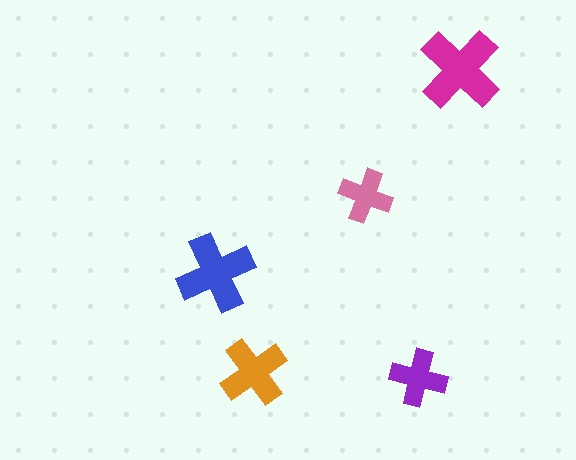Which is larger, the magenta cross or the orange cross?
The magenta one.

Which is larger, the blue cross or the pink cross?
The blue one.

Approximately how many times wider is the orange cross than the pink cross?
About 1.5 times wider.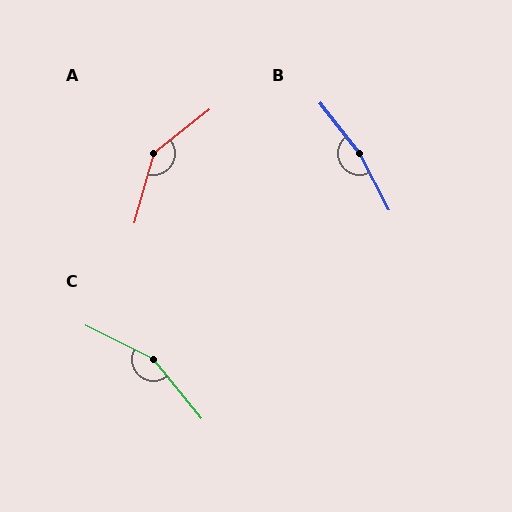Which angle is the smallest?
A, at approximately 143 degrees.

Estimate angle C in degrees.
Approximately 156 degrees.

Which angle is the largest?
B, at approximately 169 degrees.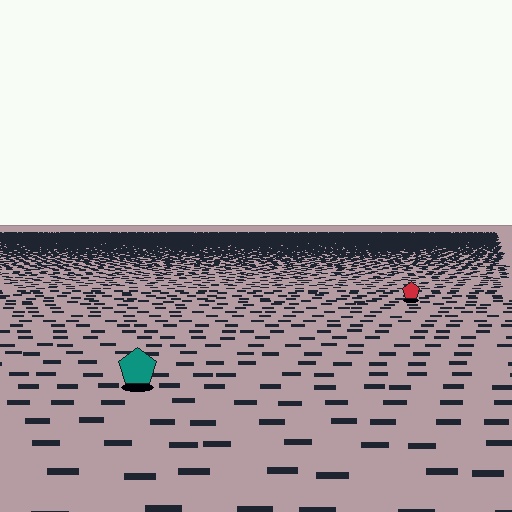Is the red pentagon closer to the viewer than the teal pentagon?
No. The teal pentagon is closer — you can tell from the texture gradient: the ground texture is coarser near it.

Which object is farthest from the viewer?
The red pentagon is farthest from the viewer. It appears smaller and the ground texture around it is denser.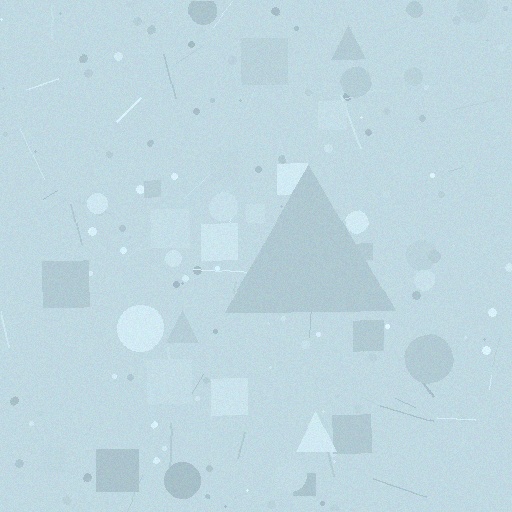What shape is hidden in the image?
A triangle is hidden in the image.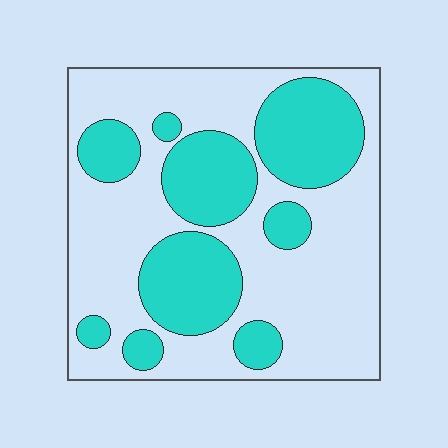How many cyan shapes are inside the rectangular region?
9.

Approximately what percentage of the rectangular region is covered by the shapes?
Approximately 35%.